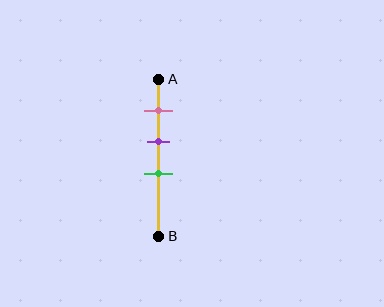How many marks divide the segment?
There are 3 marks dividing the segment.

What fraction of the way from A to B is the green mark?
The green mark is approximately 60% (0.6) of the way from A to B.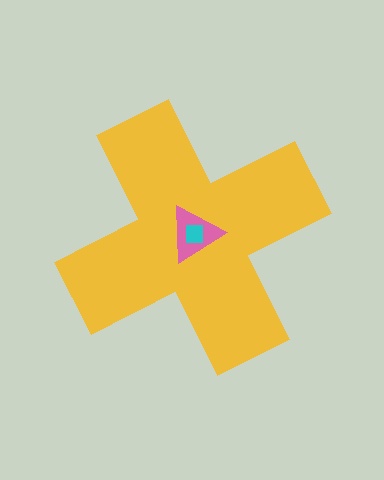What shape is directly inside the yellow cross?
The pink triangle.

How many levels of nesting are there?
3.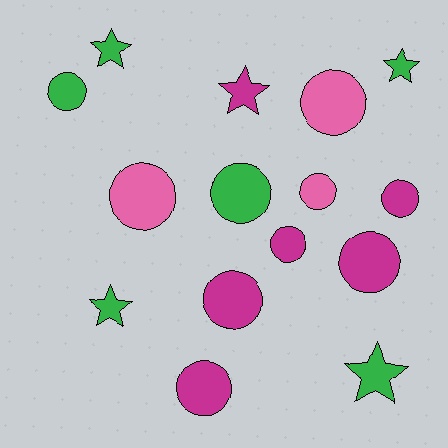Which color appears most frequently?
Green, with 6 objects.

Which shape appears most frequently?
Circle, with 10 objects.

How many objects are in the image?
There are 15 objects.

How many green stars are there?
There are 4 green stars.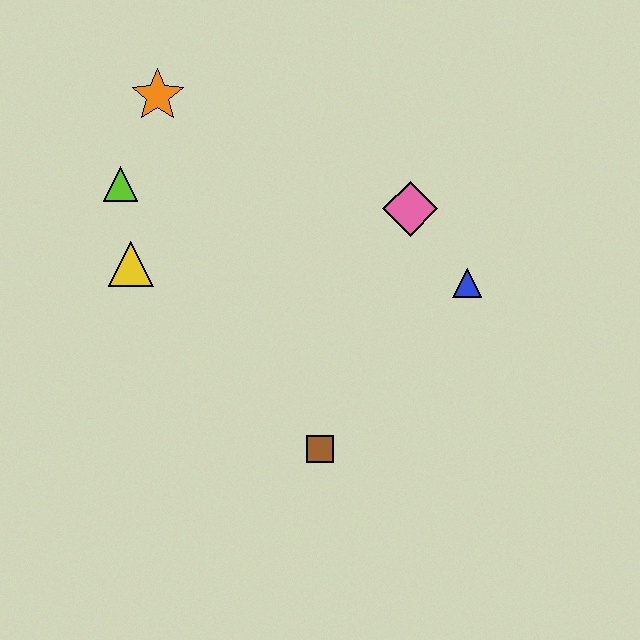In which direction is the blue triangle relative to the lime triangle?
The blue triangle is to the right of the lime triangle.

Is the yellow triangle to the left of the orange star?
Yes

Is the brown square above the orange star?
No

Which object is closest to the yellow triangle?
The lime triangle is closest to the yellow triangle.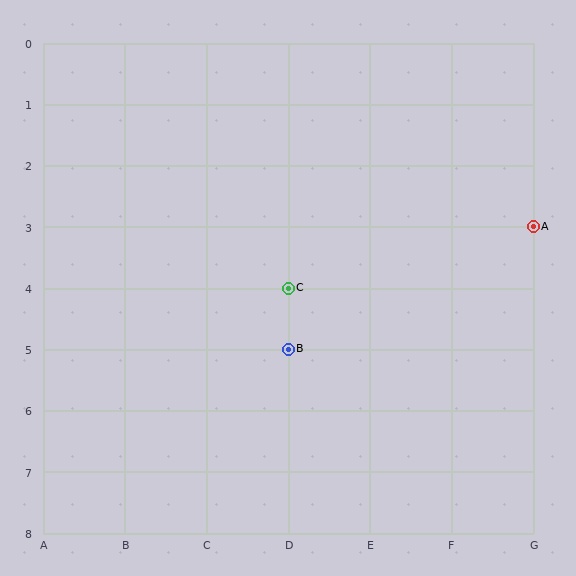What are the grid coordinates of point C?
Point C is at grid coordinates (D, 4).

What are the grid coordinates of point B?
Point B is at grid coordinates (D, 5).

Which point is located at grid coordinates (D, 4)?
Point C is at (D, 4).